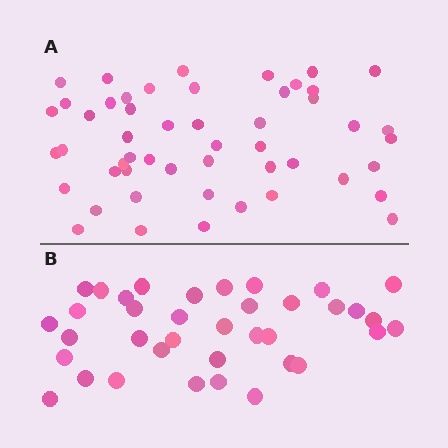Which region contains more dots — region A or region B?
Region A (the top region) has more dots.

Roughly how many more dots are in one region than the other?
Region A has approximately 15 more dots than region B.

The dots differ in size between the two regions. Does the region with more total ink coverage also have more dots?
No. Region B has more total ink coverage because its dots are larger, but region A actually contains more individual dots. Total area can be misleading — the number of items is what matters here.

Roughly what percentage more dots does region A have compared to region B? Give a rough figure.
About 40% more.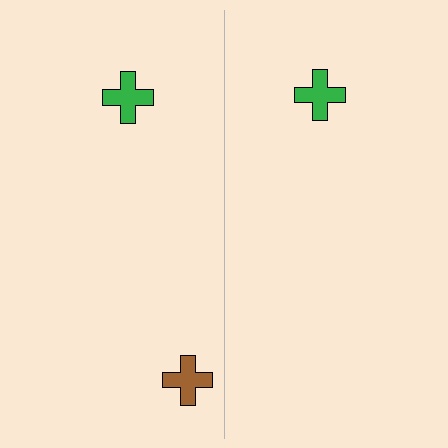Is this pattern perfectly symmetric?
No, the pattern is not perfectly symmetric. A brown cross is missing from the right side.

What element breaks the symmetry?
A brown cross is missing from the right side.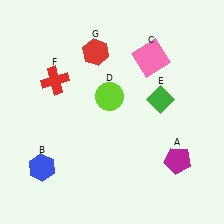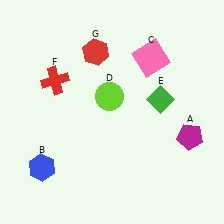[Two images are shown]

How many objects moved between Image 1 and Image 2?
1 object moved between the two images.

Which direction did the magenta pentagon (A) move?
The magenta pentagon (A) moved up.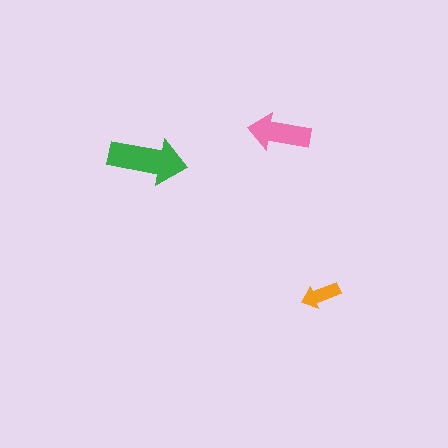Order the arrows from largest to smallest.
the green one, the pink one, the orange one.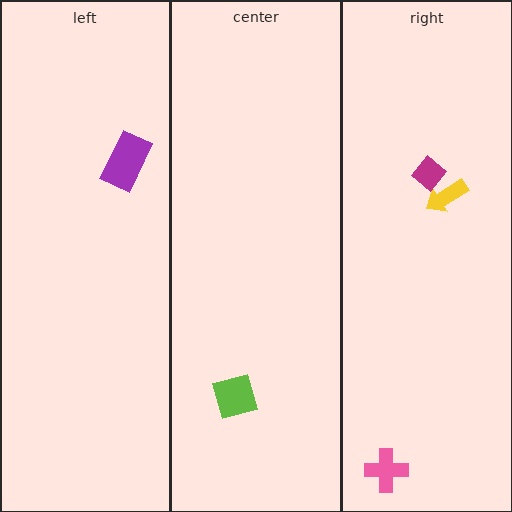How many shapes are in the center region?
1.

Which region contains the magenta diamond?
The right region.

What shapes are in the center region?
The lime square.